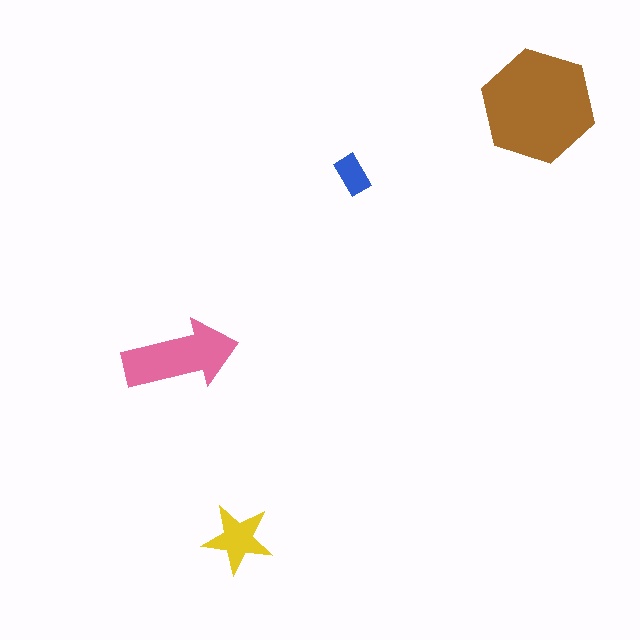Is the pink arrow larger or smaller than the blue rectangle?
Larger.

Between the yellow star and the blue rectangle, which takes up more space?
The yellow star.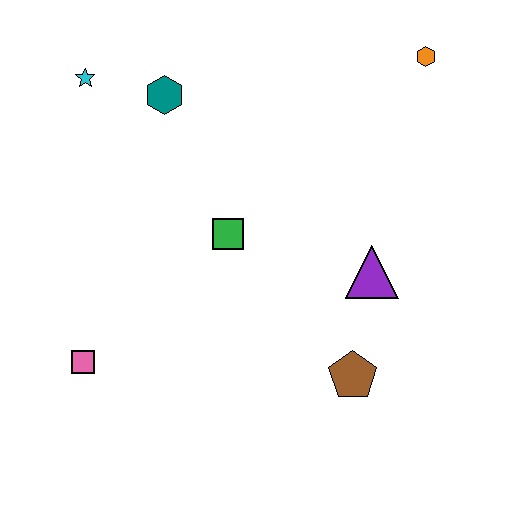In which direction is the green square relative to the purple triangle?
The green square is to the left of the purple triangle.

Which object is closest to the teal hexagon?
The cyan star is closest to the teal hexagon.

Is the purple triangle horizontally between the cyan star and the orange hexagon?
Yes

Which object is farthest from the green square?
The orange hexagon is farthest from the green square.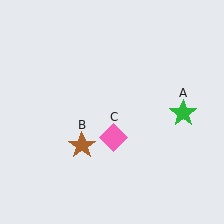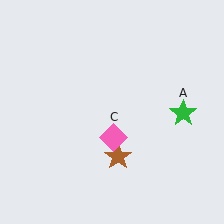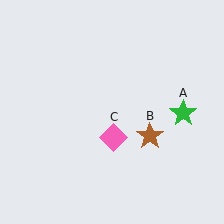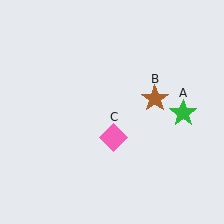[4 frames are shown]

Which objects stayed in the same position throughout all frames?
Green star (object A) and pink diamond (object C) remained stationary.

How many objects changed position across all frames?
1 object changed position: brown star (object B).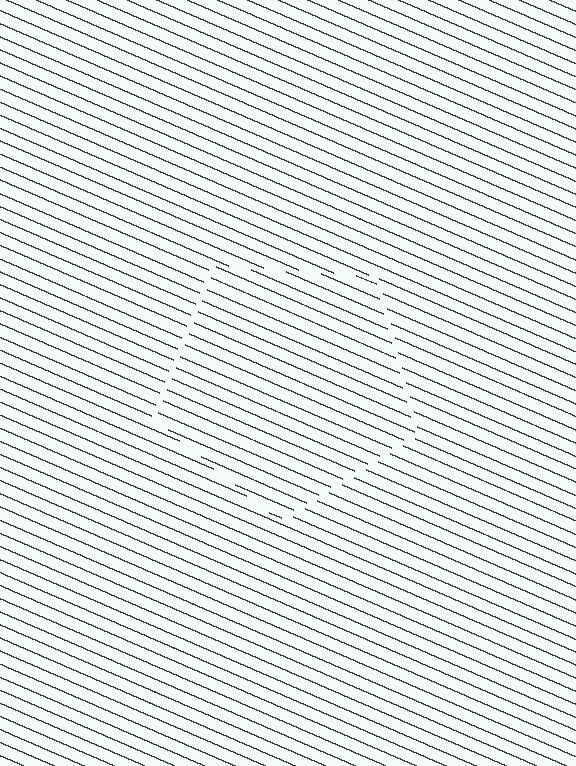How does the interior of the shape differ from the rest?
The interior of the shape contains the same grating, shifted by half a period — the contour is defined by the phase discontinuity where line-ends from the inner and outer gratings abut.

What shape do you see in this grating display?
An illusory pentagon. The interior of the shape contains the same grating, shifted by half a period — the contour is defined by the phase discontinuity where line-ends from the inner and outer gratings abut.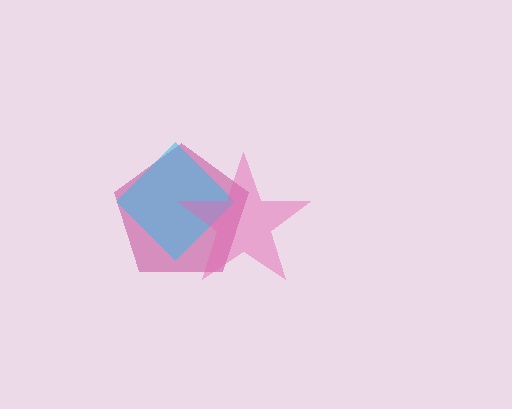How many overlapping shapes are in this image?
There are 3 overlapping shapes in the image.